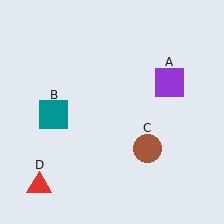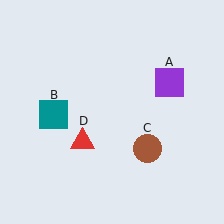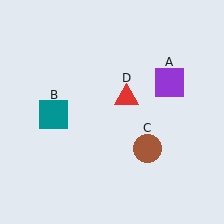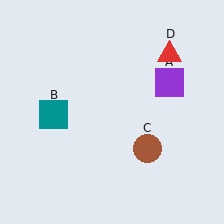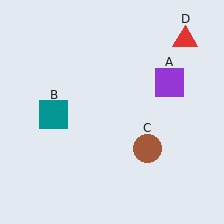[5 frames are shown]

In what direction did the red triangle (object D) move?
The red triangle (object D) moved up and to the right.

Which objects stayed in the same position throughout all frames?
Purple square (object A) and teal square (object B) and brown circle (object C) remained stationary.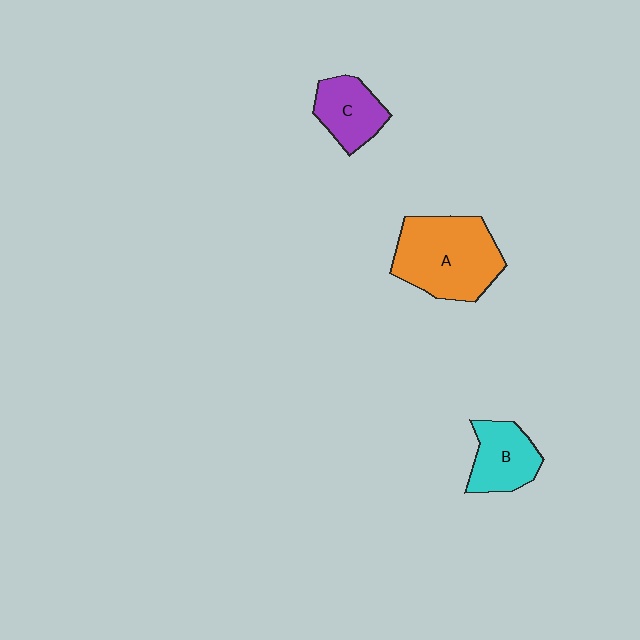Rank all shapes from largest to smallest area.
From largest to smallest: A (orange), B (cyan), C (purple).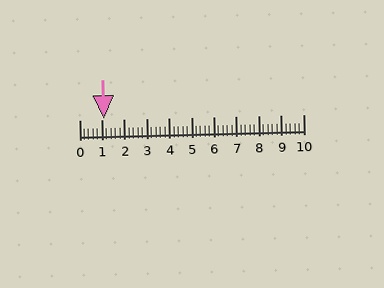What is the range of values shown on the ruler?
The ruler shows values from 0 to 10.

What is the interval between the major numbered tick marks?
The major tick marks are spaced 1 units apart.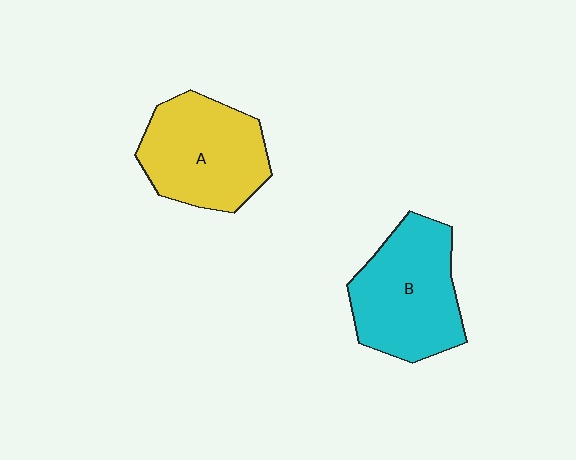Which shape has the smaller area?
Shape A (yellow).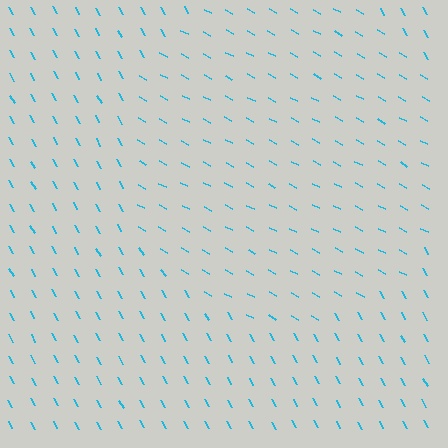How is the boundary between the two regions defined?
The boundary is defined purely by a change in line orientation (approximately 33 degrees difference). All lines are the same color and thickness.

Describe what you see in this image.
The image is filled with small cyan line segments. A circle region in the image has lines oriented differently from the surrounding lines, creating a visible texture boundary.